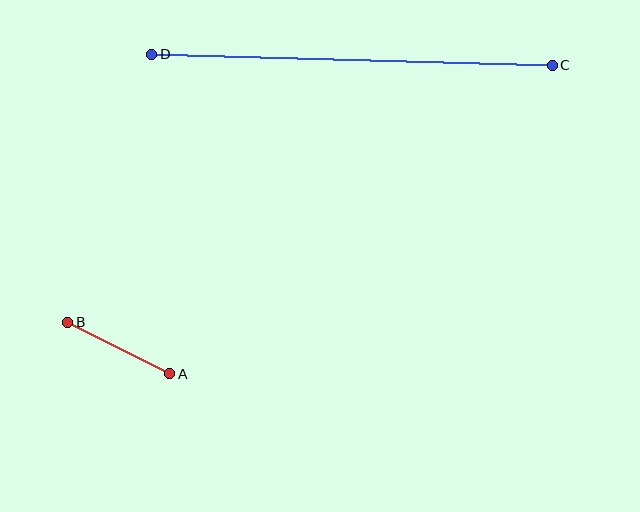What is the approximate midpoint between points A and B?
The midpoint is at approximately (119, 348) pixels.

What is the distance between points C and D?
The distance is approximately 401 pixels.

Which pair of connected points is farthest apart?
Points C and D are farthest apart.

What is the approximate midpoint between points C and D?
The midpoint is at approximately (352, 60) pixels.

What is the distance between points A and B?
The distance is approximately 115 pixels.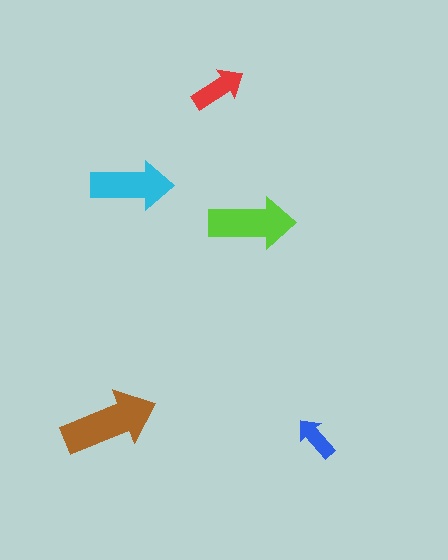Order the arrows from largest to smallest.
the brown one, the lime one, the cyan one, the red one, the blue one.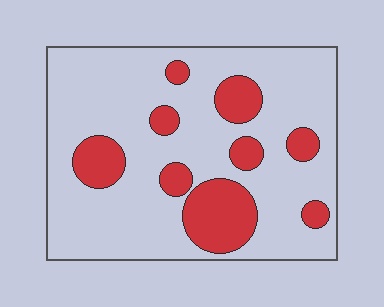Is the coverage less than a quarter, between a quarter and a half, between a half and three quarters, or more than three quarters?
Less than a quarter.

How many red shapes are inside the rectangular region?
9.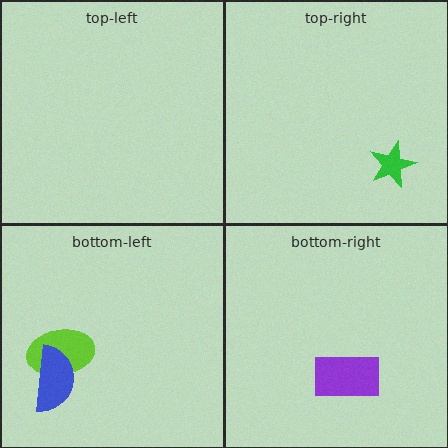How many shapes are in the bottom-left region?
2.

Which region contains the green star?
The top-right region.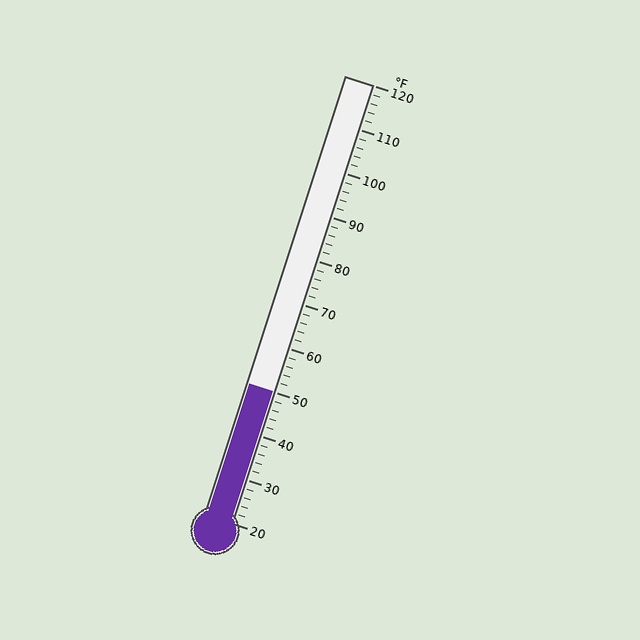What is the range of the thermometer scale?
The thermometer scale ranges from 20°F to 120°F.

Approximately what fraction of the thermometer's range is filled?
The thermometer is filled to approximately 30% of its range.